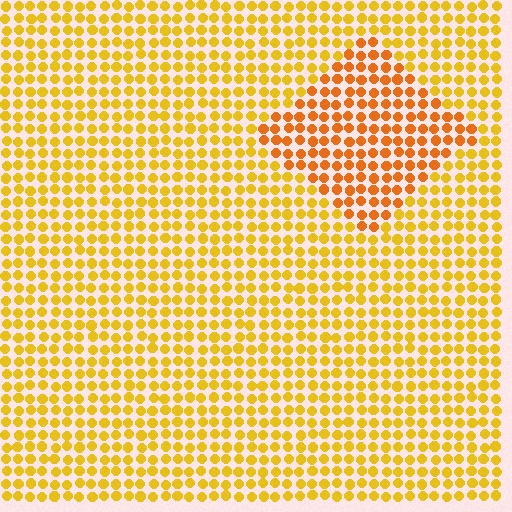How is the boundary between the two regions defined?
The boundary is defined purely by a slight shift in hue (about 24 degrees). Spacing, size, and orientation are identical on both sides.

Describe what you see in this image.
The image is filled with small yellow elements in a uniform arrangement. A diamond-shaped region is visible where the elements are tinted to a slightly different hue, forming a subtle color boundary.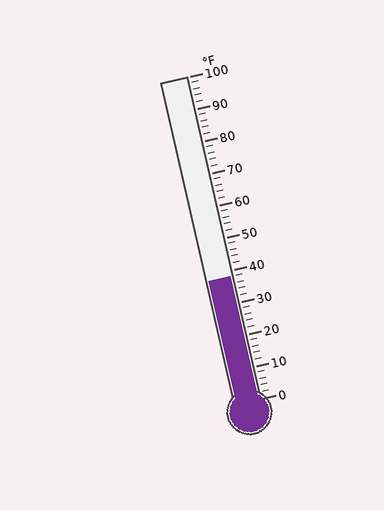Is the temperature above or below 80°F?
The temperature is below 80°F.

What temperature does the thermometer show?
The thermometer shows approximately 38°F.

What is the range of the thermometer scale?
The thermometer scale ranges from 0°F to 100°F.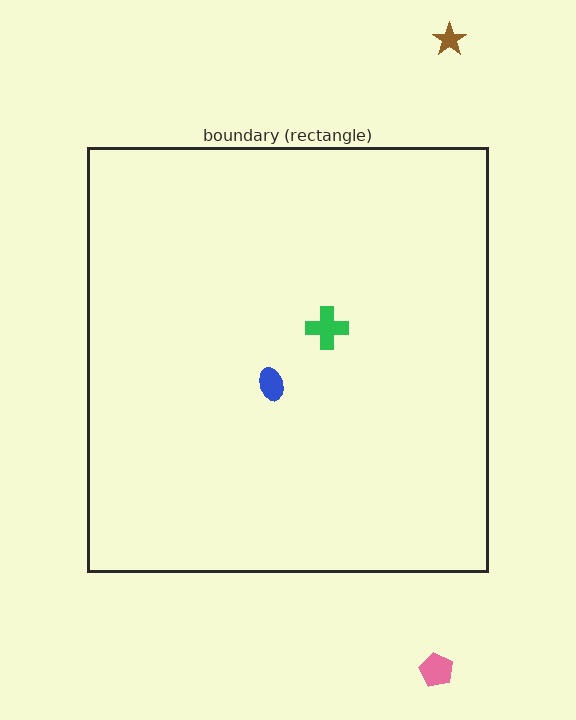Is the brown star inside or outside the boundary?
Outside.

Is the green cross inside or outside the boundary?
Inside.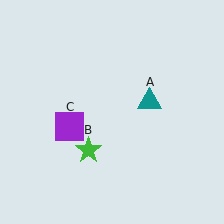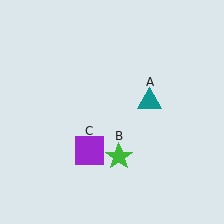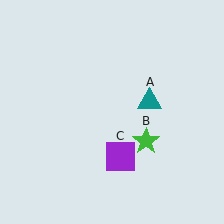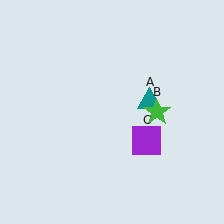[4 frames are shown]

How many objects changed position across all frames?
2 objects changed position: green star (object B), purple square (object C).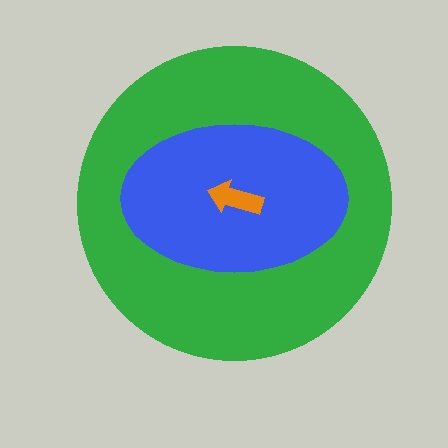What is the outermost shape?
The green circle.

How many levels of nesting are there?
3.